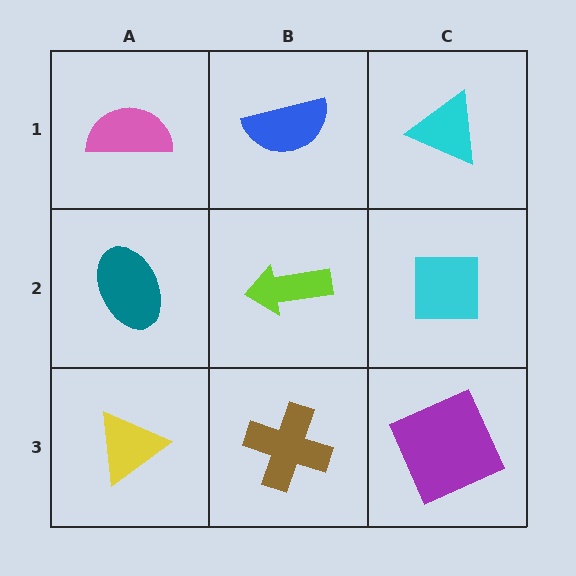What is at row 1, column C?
A cyan triangle.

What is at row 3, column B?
A brown cross.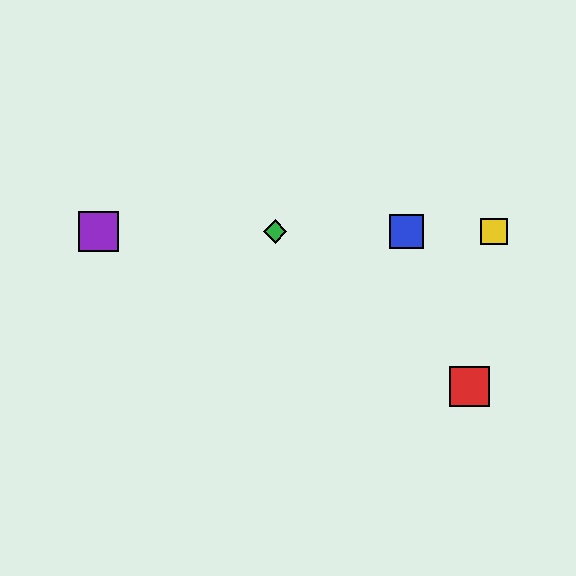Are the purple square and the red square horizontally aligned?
No, the purple square is at y≈232 and the red square is at y≈386.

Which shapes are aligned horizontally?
The blue square, the green diamond, the yellow square, the purple square are aligned horizontally.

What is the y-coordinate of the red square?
The red square is at y≈386.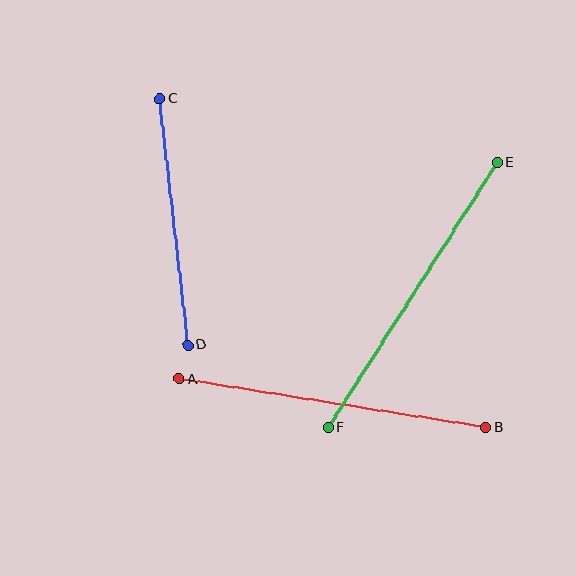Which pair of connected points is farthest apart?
Points E and F are farthest apart.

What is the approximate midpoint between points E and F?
The midpoint is at approximately (413, 295) pixels.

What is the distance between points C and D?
The distance is approximately 248 pixels.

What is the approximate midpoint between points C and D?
The midpoint is at approximately (174, 222) pixels.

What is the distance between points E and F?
The distance is approximately 314 pixels.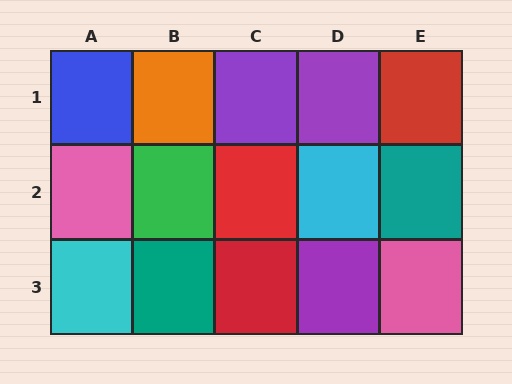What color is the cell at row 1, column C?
Purple.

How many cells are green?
1 cell is green.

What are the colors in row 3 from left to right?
Cyan, teal, red, purple, pink.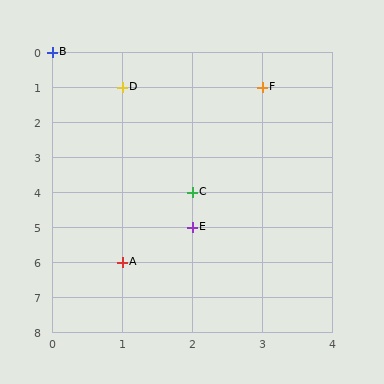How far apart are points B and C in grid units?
Points B and C are 2 columns and 4 rows apart (about 4.5 grid units diagonally).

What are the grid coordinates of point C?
Point C is at grid coordinates (2, 4).